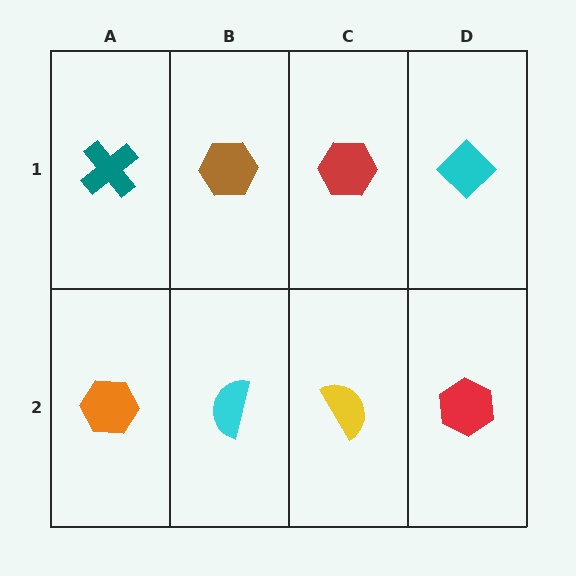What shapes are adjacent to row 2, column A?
A teal cross (row 1, column A), a cyan semicircle (row 2, column B).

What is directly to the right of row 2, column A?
A cyan semicircle.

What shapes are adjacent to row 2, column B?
A brown hexagon (row 1, column B), an orange hexagon (row 2, column A), a yellow semicircle (row 2, column C).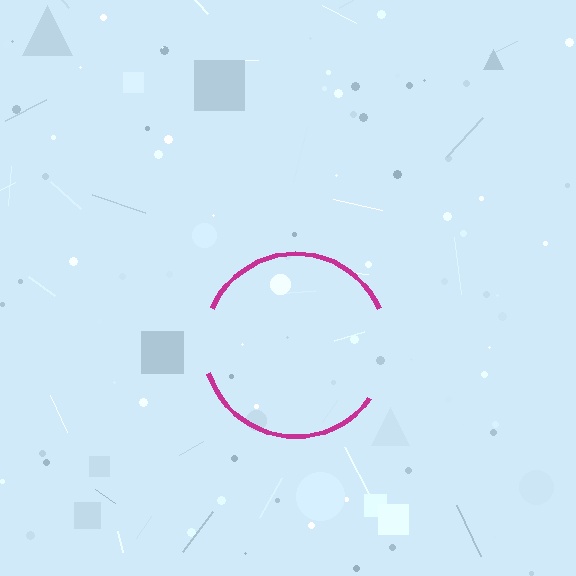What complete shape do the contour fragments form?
The contour fragments form a circle.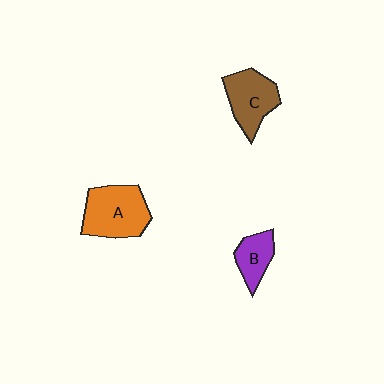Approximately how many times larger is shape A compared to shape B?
Approximately 1.9 times.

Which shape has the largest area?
Shape A (orange).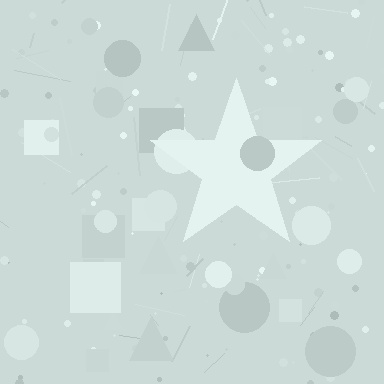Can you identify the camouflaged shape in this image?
The camouflaged shape is a star.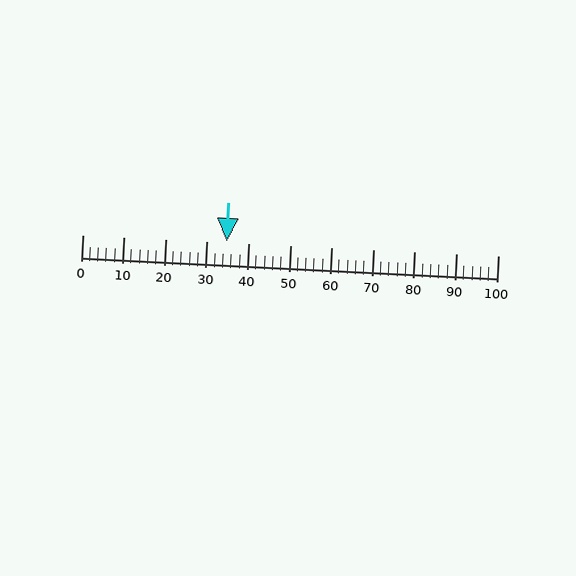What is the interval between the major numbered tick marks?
The major tick marks are spaced 10 units apart.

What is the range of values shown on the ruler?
The ruler shows values from 0 to 100.